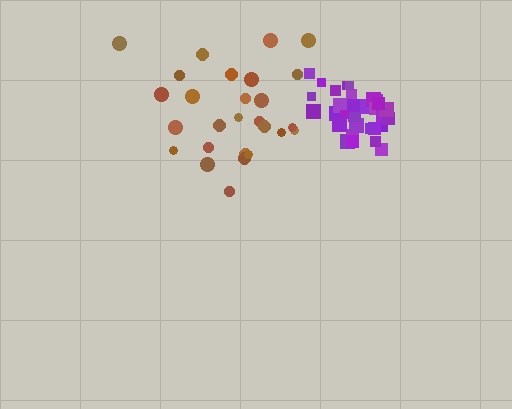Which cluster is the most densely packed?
Purple.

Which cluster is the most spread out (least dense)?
Brown.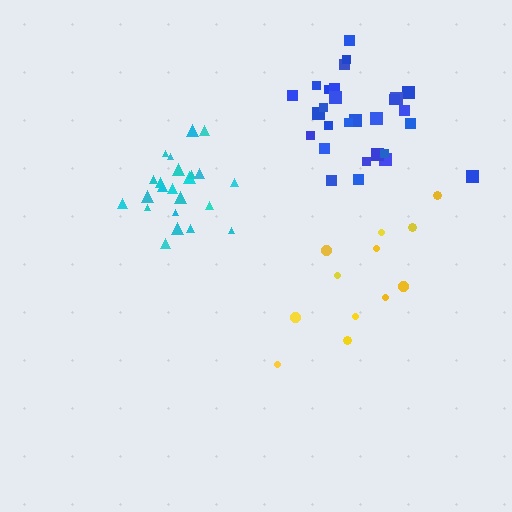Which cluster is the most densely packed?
Cyan.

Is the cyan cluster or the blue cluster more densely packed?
Cyan.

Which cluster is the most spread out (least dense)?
Yellow.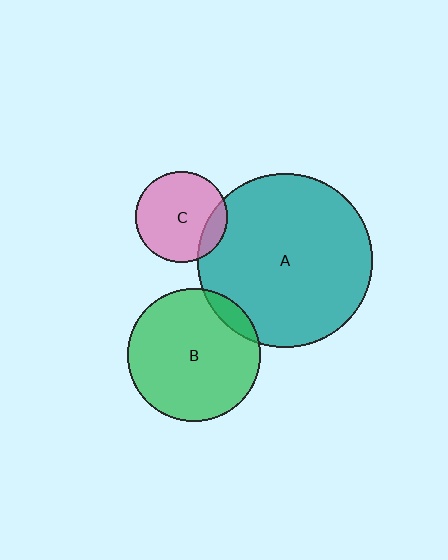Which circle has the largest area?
Circle A (teal).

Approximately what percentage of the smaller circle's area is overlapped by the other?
Approximately 15%.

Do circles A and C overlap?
Yes.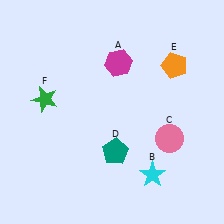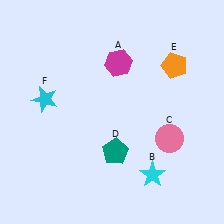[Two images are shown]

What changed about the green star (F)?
In Image 1, F is green. In Image 2, it changed to cyan.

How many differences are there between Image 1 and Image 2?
There is 1 difference between the two images.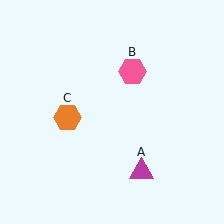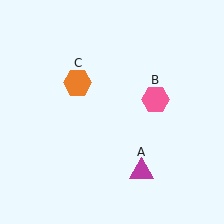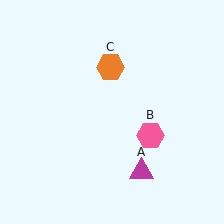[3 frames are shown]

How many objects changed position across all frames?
2 objects changed position: pink hexagon (object B), orange hexagon (object C).